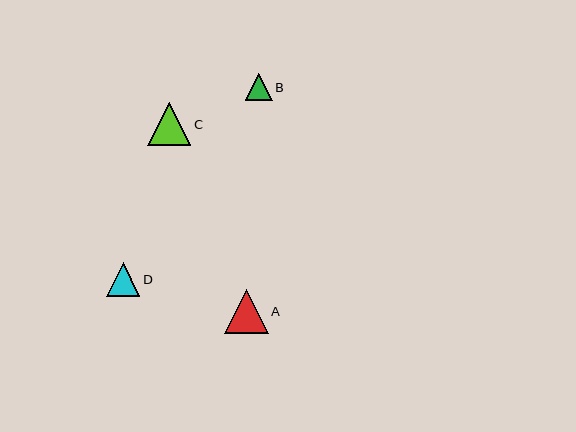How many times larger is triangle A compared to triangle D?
Triangle A is approximately 1.3 times the size of triangle D.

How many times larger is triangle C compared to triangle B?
Triangle C is approximately 1.6 times the size of triangle B.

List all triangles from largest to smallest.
From largest to smallest: A, C, D, B.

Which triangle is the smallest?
Triangle B is the smallest with a size of approximately 26 pixels.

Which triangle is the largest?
Triangle A is the largest with a size of approximately 44 pixels.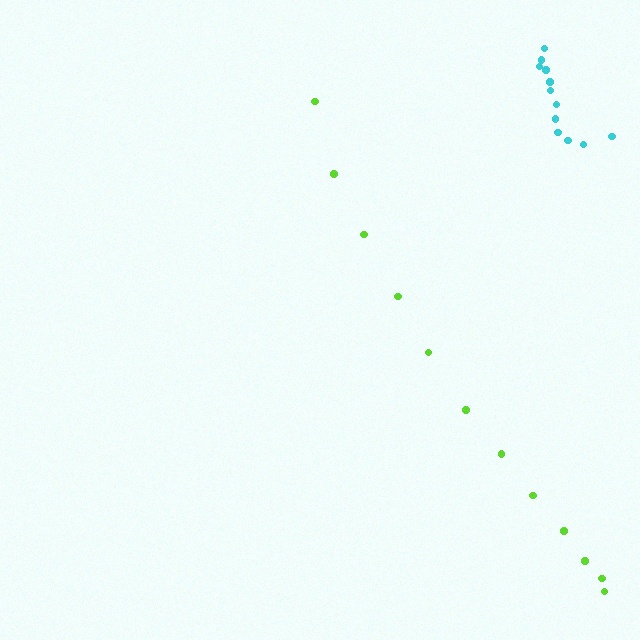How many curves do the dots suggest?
There are 2 distinct paths.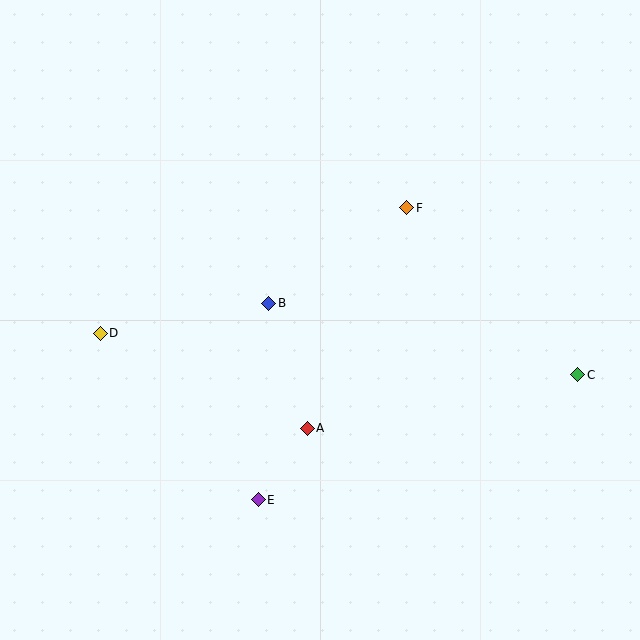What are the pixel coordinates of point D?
Point D is at (100, 333).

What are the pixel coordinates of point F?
Point F is at (407, 208).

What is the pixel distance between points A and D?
The distance between A and D is 228 pixels.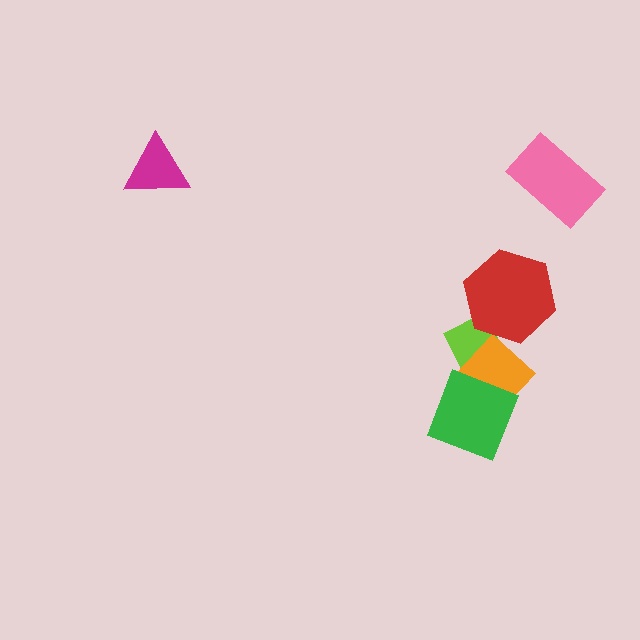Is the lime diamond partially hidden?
Yes, it is partially covered by another shape.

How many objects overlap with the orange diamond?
3 objects overlap with the orange diamond.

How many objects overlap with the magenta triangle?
0 objects overlap with the magenta triangle.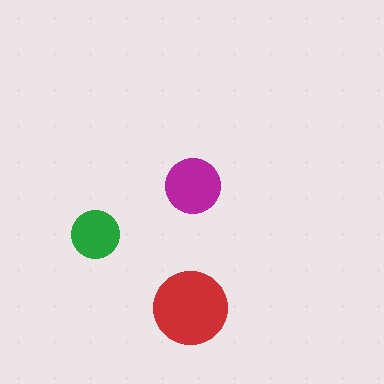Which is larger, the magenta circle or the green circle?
The magenta one.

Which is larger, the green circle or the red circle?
The red one.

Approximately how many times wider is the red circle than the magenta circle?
About 1.5 times wider.